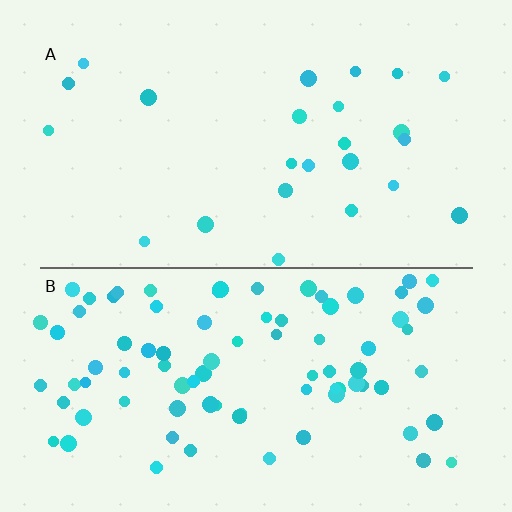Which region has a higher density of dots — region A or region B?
B (the bottom).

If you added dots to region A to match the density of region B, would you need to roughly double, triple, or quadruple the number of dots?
Approximately triple.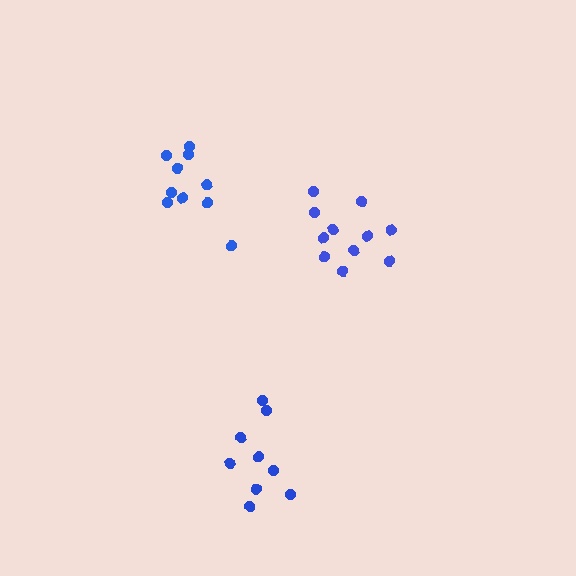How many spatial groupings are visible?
There are 3 spatial groupings.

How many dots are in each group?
Group 1: 11 dots, Group 2: 10 dots, Group 3: 9 dots (30 total).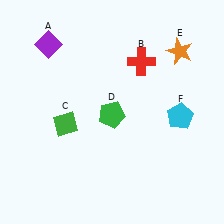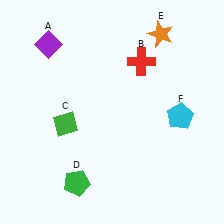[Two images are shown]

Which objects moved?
The objects that moved are: the green pentagon (D), the orange star (E).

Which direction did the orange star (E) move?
The orange star (E) moved left.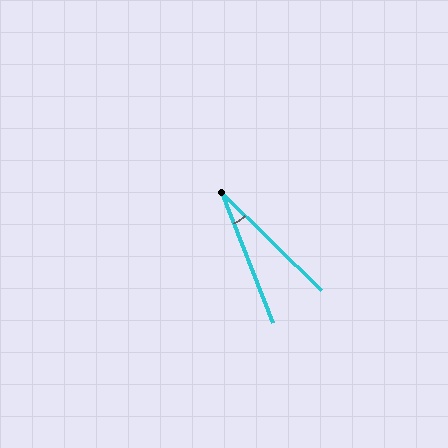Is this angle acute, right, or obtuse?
It is acute.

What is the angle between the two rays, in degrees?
Approximately 24 degrees.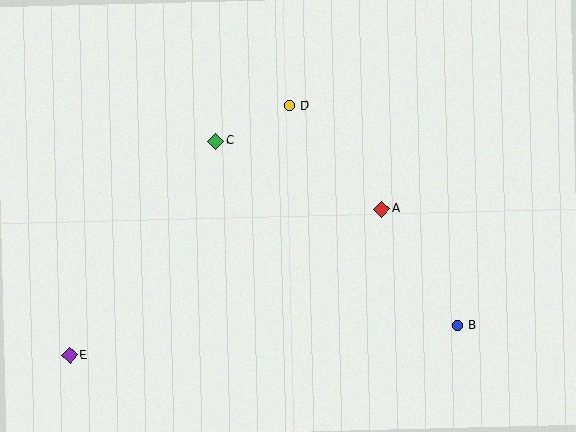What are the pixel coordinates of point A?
Point A is at (382, 209).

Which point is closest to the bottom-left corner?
Point E is closest to the bottom-left corner.